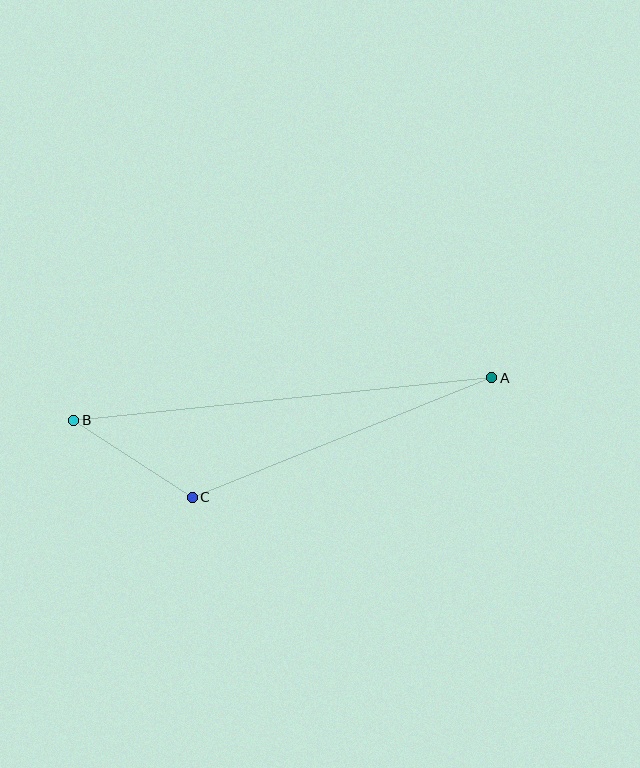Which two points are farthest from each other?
Points A and B are farthest from each other.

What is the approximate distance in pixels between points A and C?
The distance between A and C is approximately 323 pixels.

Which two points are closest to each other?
Points B and C are closest to each other.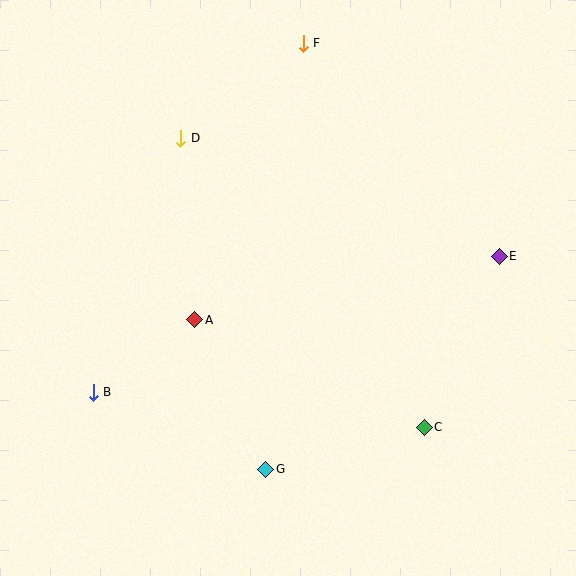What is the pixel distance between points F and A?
The distance between F and A is 297 pixels.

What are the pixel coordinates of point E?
Point E is at (499, 256).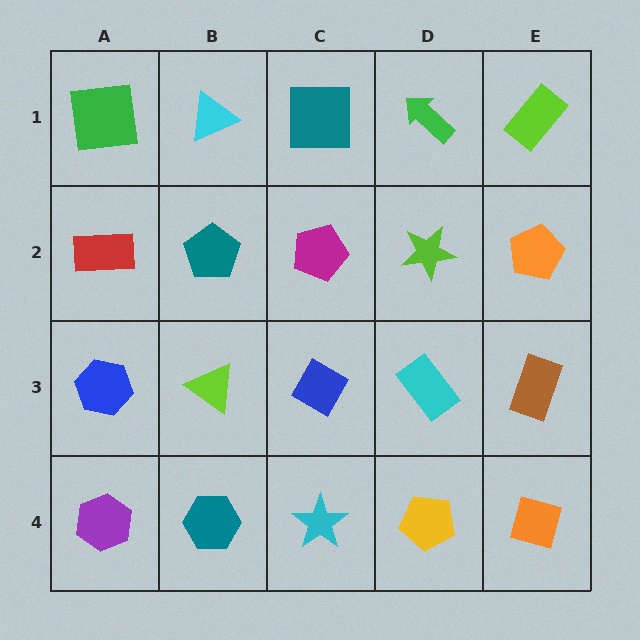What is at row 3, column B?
A lime triangle.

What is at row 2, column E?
An orange pentagon.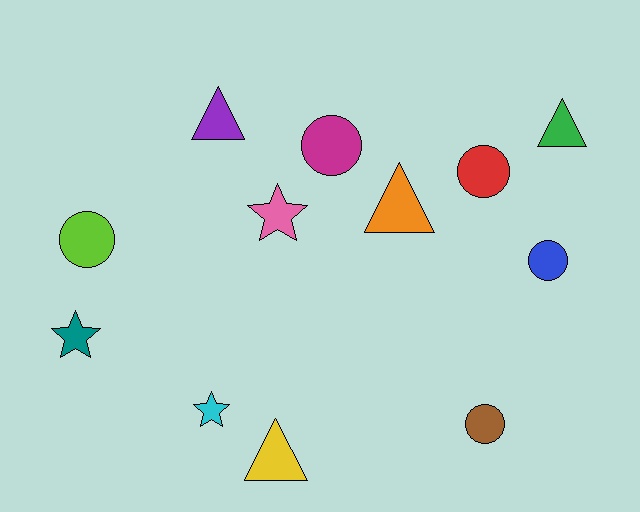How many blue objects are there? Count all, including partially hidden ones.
There is 1 blue object.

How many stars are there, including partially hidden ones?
There are 3 stars.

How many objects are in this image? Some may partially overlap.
There are 12 objects.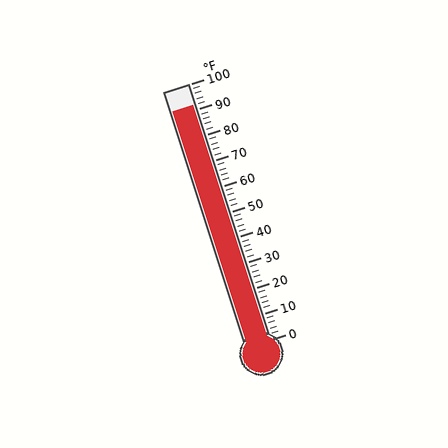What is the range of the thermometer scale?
The thermometer scale ranges from 0°F to 100°F.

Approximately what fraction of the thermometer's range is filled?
The thermometer is filled to approximately 90% of its range.